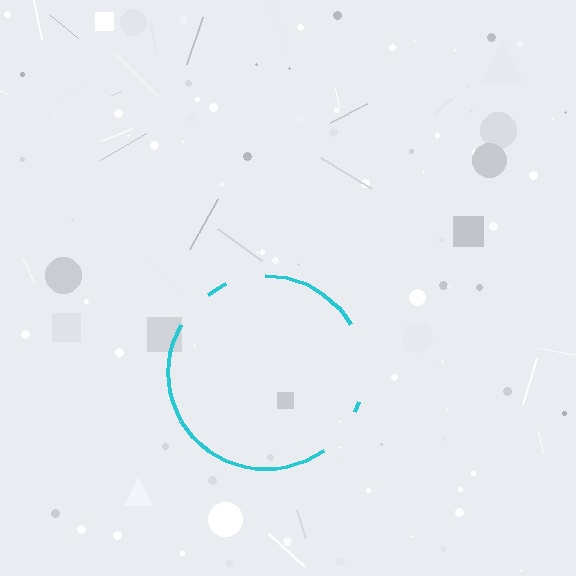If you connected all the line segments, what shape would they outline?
They would outline a circle.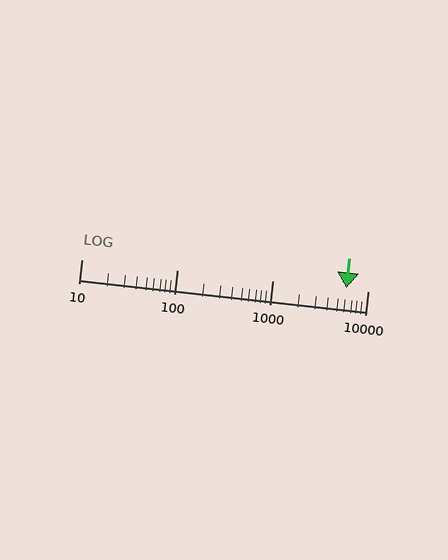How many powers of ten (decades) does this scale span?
The scale spans 3 decades, from 10 to 10000.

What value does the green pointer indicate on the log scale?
The pointer indicates approximately 5900.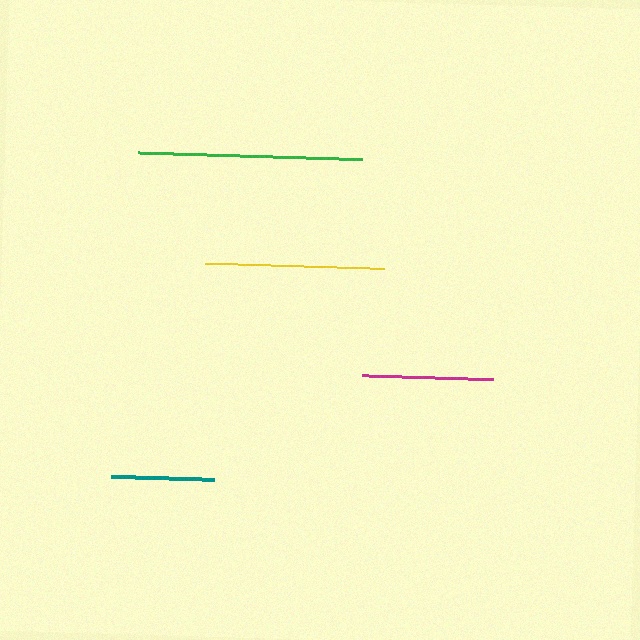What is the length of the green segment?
The green segment is approximately 224 pixels long.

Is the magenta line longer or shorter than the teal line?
The magenta line is longer than the teal line.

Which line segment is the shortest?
The teal line is the shortest at approximately 103 pixels.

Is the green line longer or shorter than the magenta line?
The green line is longer than the magenta line.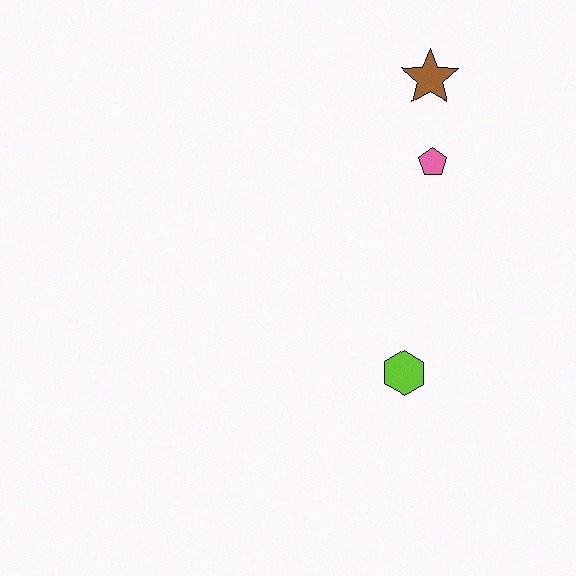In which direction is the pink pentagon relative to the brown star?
The pink pentagon is below the brown star.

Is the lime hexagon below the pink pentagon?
Yes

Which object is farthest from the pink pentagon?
The lime hexagon is farthest from the pink pentagon.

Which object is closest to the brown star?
The pink pentagon is closest to the brown star.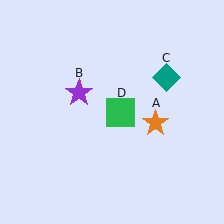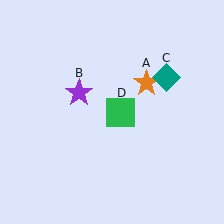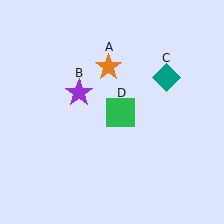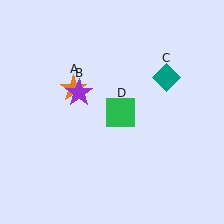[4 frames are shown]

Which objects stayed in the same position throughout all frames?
Purple star (object B) and teal diamond (object C) and green square (object D) remained stationary.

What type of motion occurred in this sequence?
The orange star (object A) rotated counterclockwise around the center of the scene.